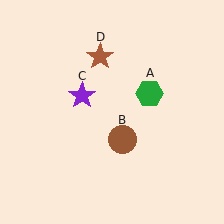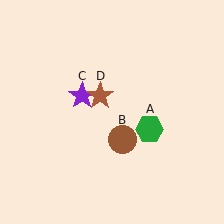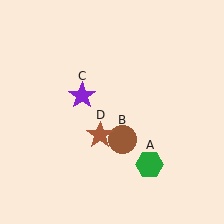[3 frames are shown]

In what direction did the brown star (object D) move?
The brown star (object D) moved down.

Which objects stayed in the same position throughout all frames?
Brown circle (object B) and purple star (object C) remained stationary.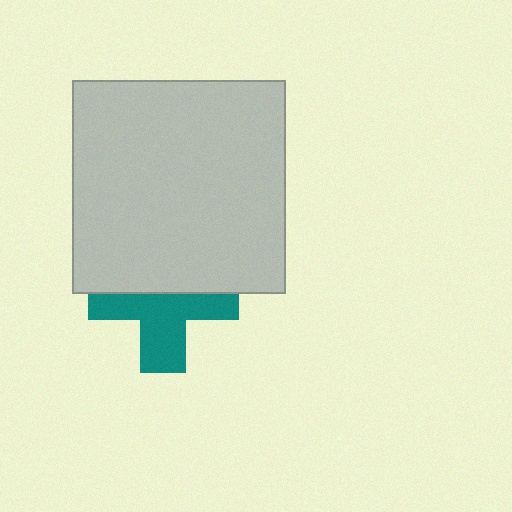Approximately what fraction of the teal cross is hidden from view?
Roughly 46% of the teal cross is hidden behind the light gray square.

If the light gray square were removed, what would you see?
You would see the complete teal cross.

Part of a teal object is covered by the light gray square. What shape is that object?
It is a cross.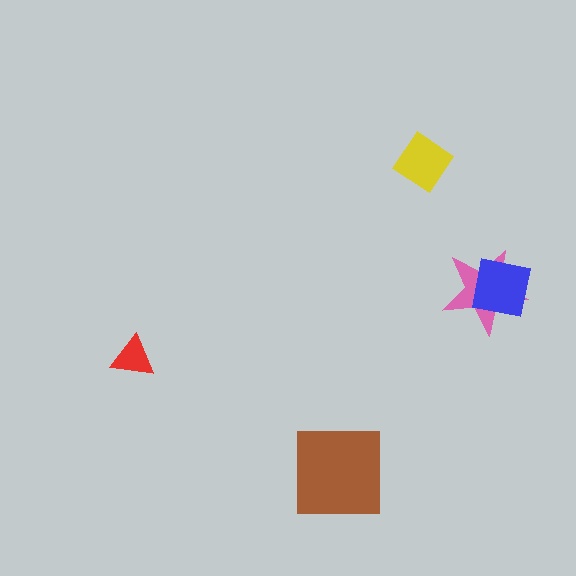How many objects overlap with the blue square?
1 object overlaps with the blue square.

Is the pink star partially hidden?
Yes, it is partially covered by another shape.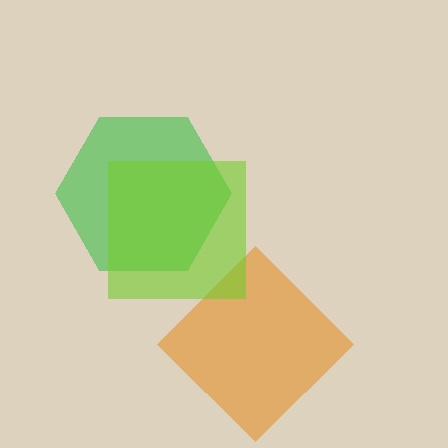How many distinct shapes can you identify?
There are 3 distinct shapes: a green hexagon, an orange diamond, a lime square.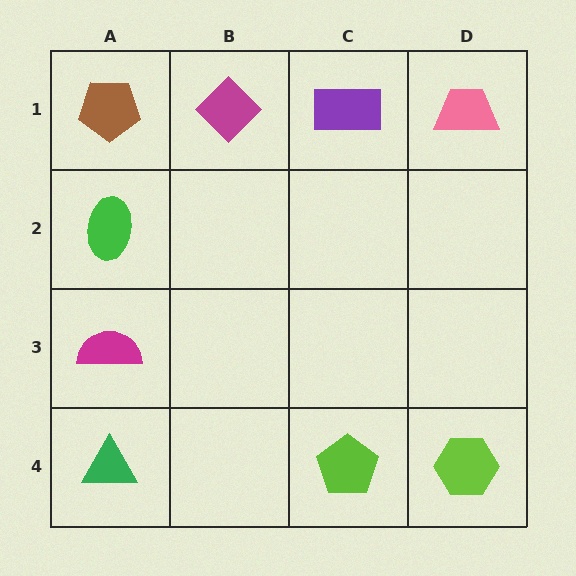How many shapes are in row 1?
4 shapes.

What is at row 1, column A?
A brown pentagon.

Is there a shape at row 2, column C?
No, that cell is empty.